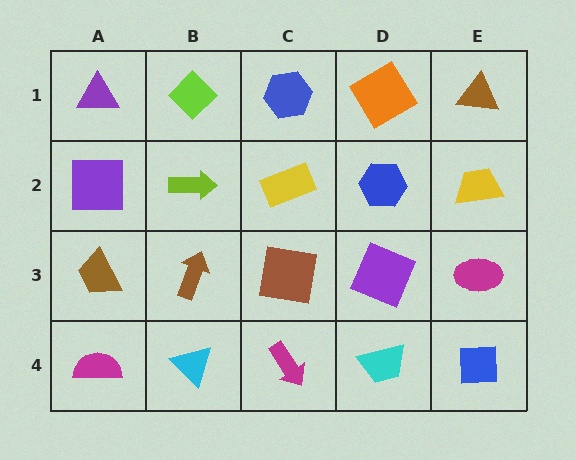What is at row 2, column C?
A yellow rectangle.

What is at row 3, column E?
A magenta ellipse.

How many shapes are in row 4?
5 shapes.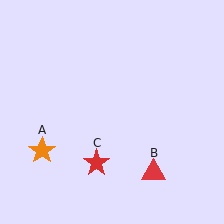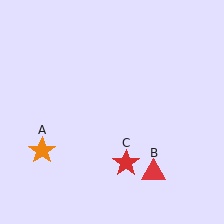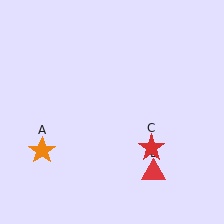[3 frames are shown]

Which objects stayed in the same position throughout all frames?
Orange star (object A) and red triangle (object B) remained stationary.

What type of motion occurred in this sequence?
The red star (object C) rotated counterclockwise around the center of the scene.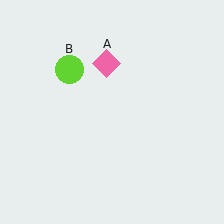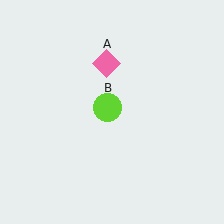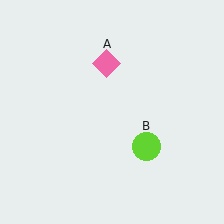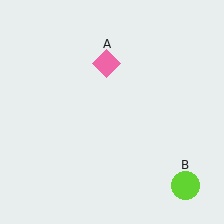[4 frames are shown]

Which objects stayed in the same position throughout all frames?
Pink diamond (object A) remained stationary.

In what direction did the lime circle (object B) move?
The lime circle (object B) moved down and to the right.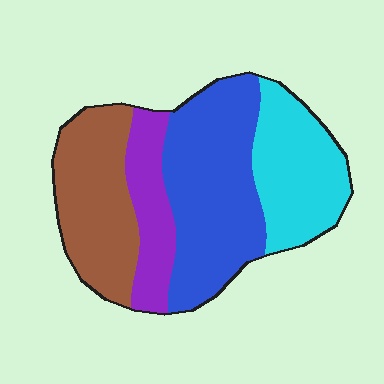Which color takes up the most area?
Blue, at roughly 35%.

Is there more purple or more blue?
Blue.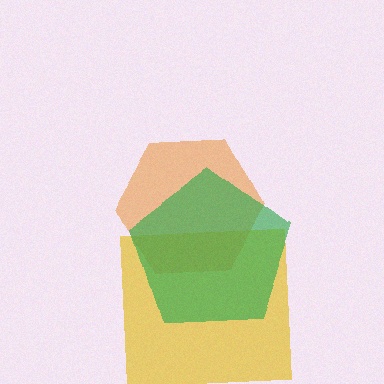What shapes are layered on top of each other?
The layered shapes are: a yellow square, an orange hexagon, a green pentagon.